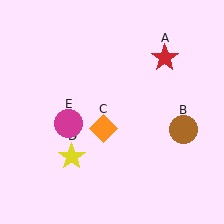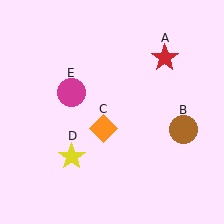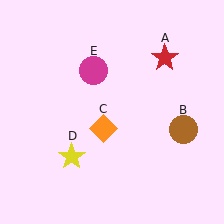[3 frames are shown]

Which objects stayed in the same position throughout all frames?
Red star (object A) and brown circle (object B) and orange diamond (object C) and yellow star (object D) remained stationary.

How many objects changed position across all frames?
1 object changed position: magenta circle (object E).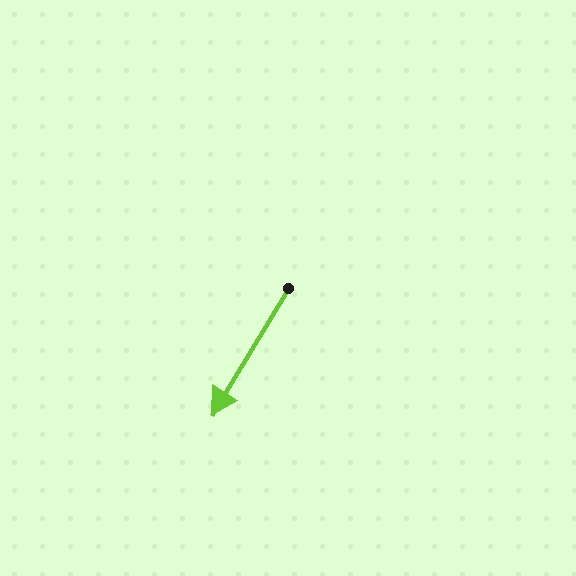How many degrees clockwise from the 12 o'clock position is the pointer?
Approximately 211 degrees.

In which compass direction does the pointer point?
Southwest.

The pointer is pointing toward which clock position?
Roughly 7 o'clock.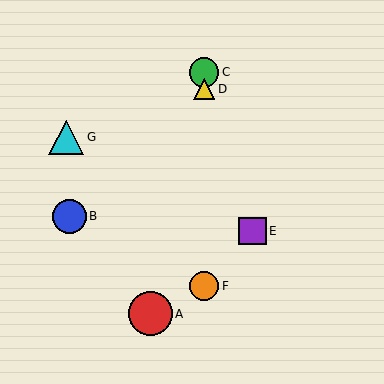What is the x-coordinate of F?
Object F is at x≈204.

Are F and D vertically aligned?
Yes, both are at x≈204.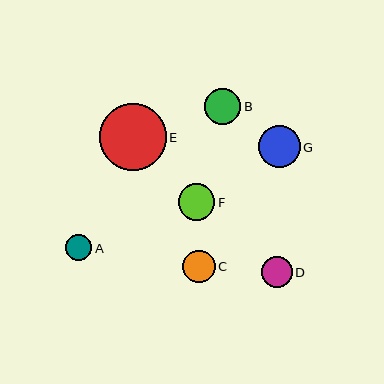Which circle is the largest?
Circle E is the largest with a size of approximately 67 pixels.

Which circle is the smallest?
Circle A is the smallest with a size of approximately 26 pixels.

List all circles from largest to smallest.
From largest to smallest: E, G, B, F, C, D, A.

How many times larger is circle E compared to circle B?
Circle E is approximately 1.9 times the size of circle B.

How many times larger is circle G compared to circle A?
Circle G is approximately 1.6 times the size of circle A.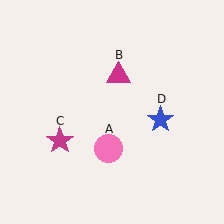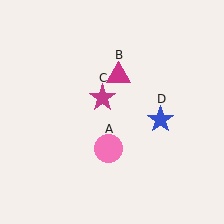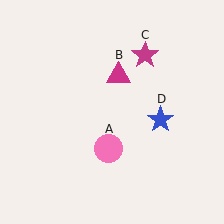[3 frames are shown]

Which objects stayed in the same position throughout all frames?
Pink circle (object A) and magenta triangle (object B) and blue star (object D) remained stationary.